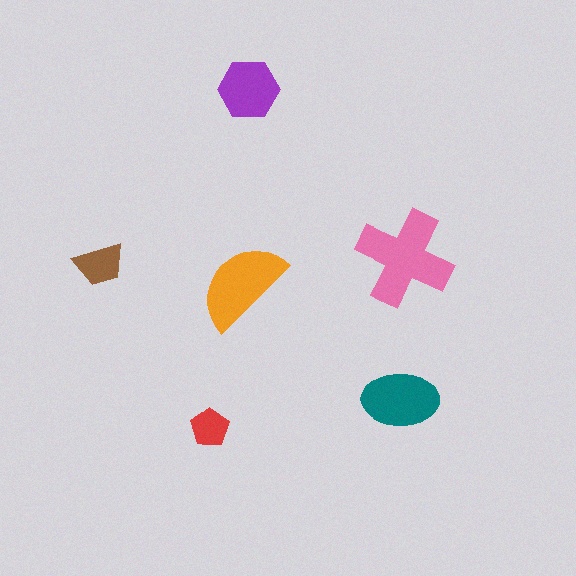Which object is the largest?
The pink cross.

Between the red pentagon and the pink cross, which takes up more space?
The pink cross.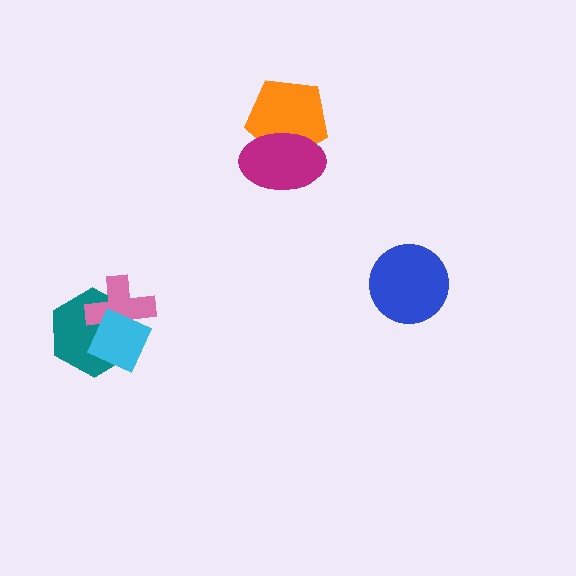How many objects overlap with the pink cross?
2 objects overlap with the pink cross.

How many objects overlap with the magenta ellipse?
1 object overlaps with the magenta ellipse.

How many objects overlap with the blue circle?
0 objects overlap with the blue circle.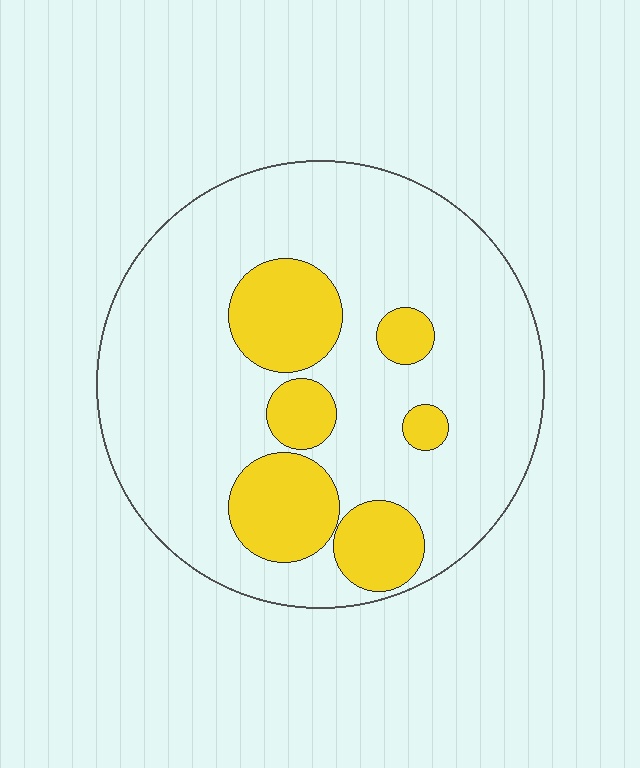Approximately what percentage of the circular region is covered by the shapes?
Approximately 20%.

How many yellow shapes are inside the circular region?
6.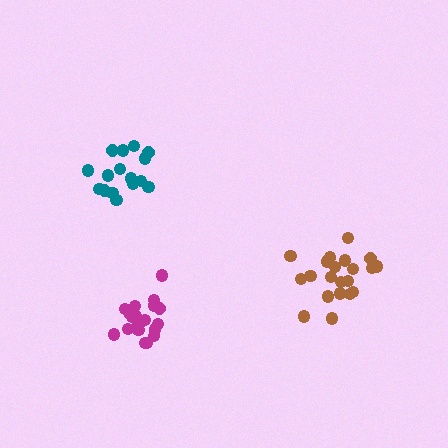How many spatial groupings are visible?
There are 3 spatial groupings.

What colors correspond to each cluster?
The clusters are colored: brown, magenta, teal.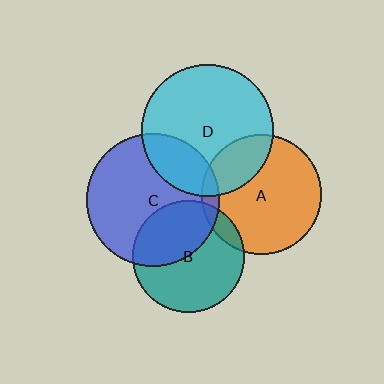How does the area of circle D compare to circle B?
Approximately 1.4 times.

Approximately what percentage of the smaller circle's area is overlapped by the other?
Approximately 5%.